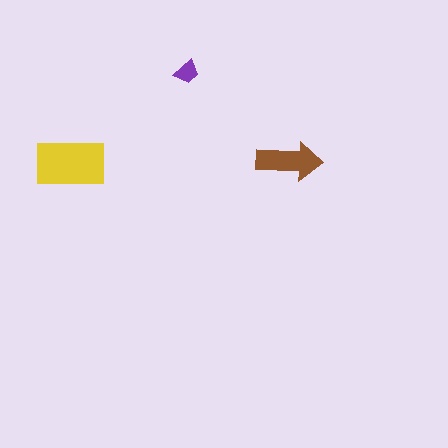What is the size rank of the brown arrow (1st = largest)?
2nd.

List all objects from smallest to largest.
The purple trapezoid, the brown arrow, the yellow rectangle.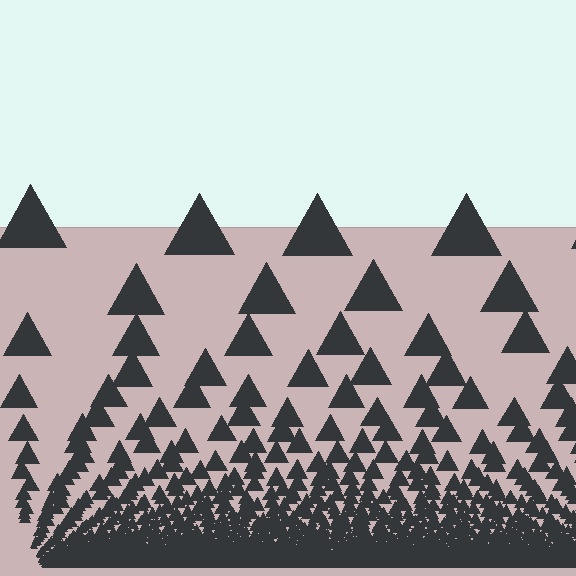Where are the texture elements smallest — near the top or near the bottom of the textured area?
Near the bottom.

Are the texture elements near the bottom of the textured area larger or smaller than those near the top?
Smaller. The gradient is inverted — elements near the bottom are smaller and denser.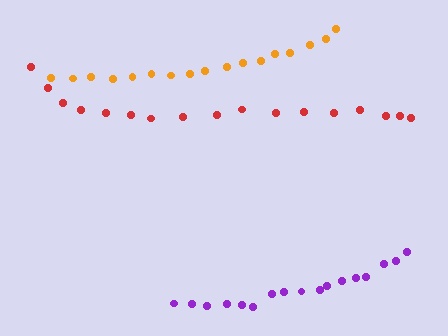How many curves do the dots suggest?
There are 3 distinct paths.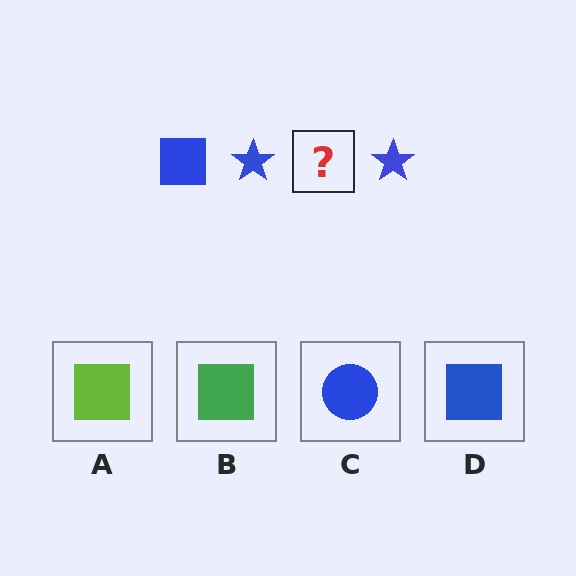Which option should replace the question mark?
Option D.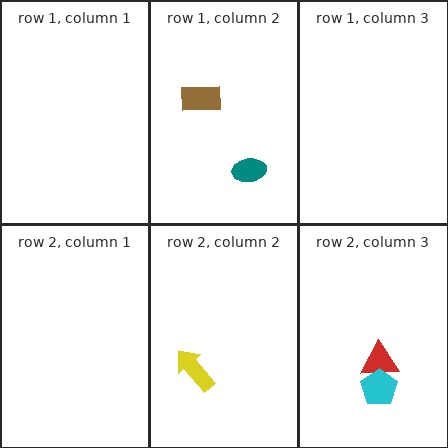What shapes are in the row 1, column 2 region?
The teal ellipse, the brown rectangle.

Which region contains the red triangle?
The row 2, column 3 region.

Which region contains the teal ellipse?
The row 1, column 2 region.